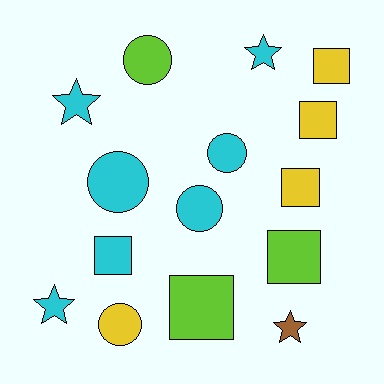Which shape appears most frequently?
Square, with 6 objects.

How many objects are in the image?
There are 15 objects.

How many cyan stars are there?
There are 3 cyan stars.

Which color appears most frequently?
Cyan, with 7 objects.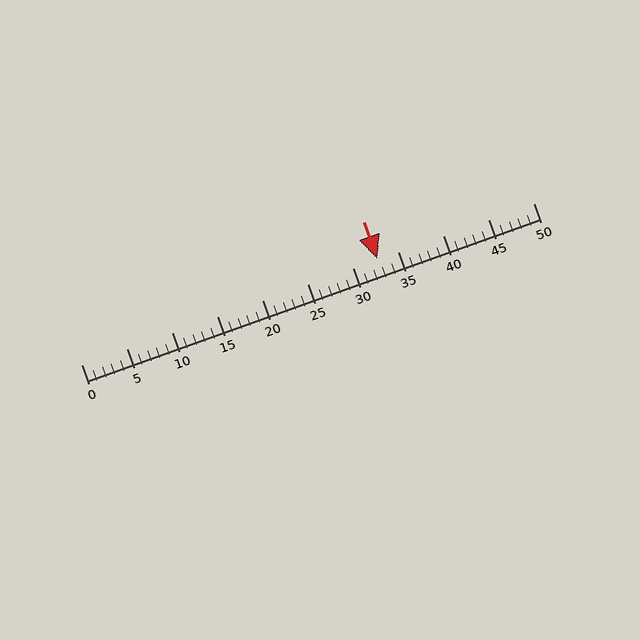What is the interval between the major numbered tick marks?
The major tick marks are spaced 5 units apart.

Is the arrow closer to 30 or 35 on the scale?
The arrow is closer to 35.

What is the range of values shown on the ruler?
The ruler shows values from 0 to 50.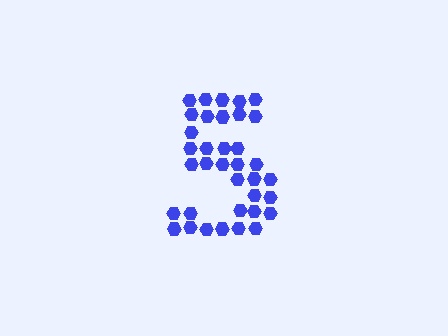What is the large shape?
The large shape is the digit 5.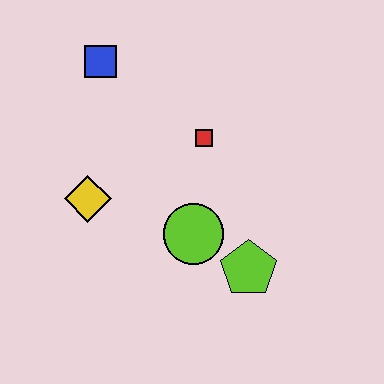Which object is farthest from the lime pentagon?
The blue square is farthest from the lime pentagon.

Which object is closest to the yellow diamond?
The lime circle is closest to the yellow diamond.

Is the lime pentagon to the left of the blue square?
No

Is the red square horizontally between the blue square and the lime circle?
No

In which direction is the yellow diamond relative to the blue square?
The yellow diamond is below the blue square.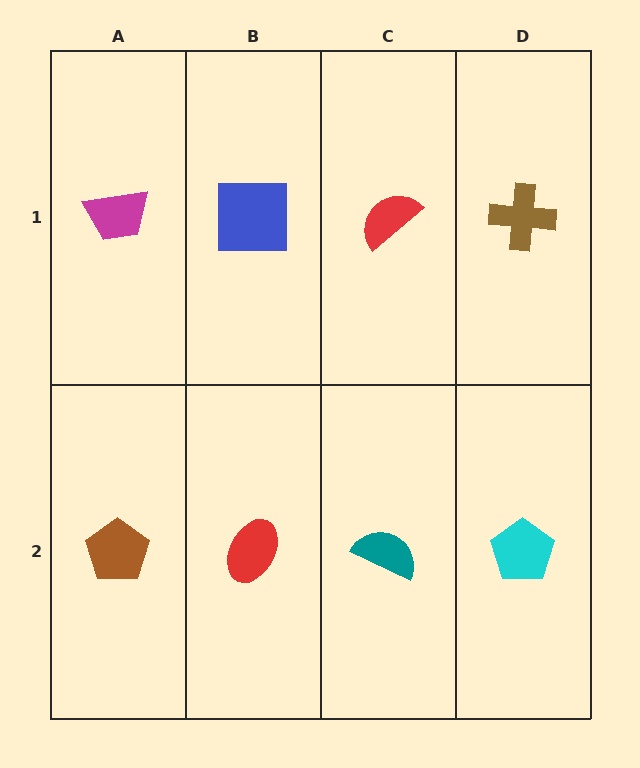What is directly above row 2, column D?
A brown cross.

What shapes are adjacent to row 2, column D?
A brown cross (row 1, column D), a teal semicircle (row 2, column C).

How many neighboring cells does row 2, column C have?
3.